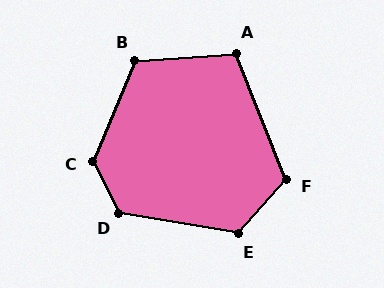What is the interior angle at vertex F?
Approximately 117 degrees (obtuse).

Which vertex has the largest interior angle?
C, at approximately 131 degrees.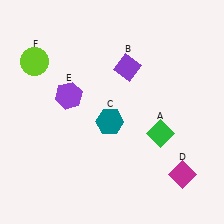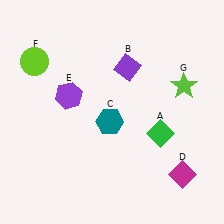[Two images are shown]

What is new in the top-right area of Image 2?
A lime star (G) was added in the top-right area of Image 2.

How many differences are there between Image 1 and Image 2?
There is 1 difference between the two images.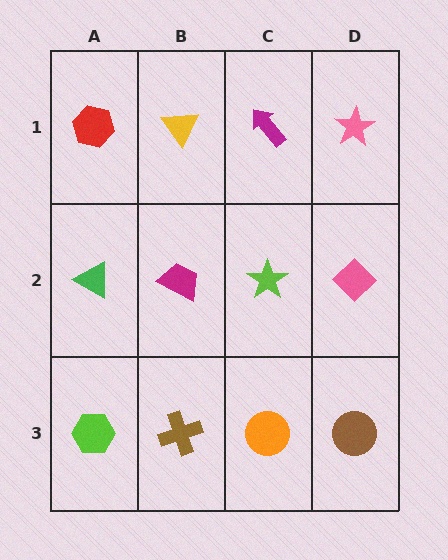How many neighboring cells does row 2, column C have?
4.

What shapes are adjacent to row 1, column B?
A magenta trapezoid (row 2, column B), a red hexagon (row 1, column A), a magenta arrow (row 1, column C).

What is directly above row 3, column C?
A lime star.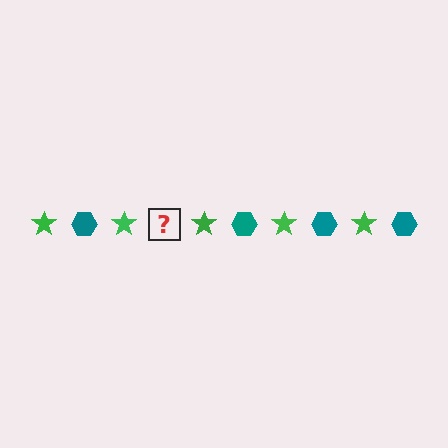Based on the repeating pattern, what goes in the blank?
The blank should be a teal hexagon.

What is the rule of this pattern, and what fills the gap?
The rule is that the pattern alternates between green star and teal hexagon. The gap should be filled with a teal hexagon.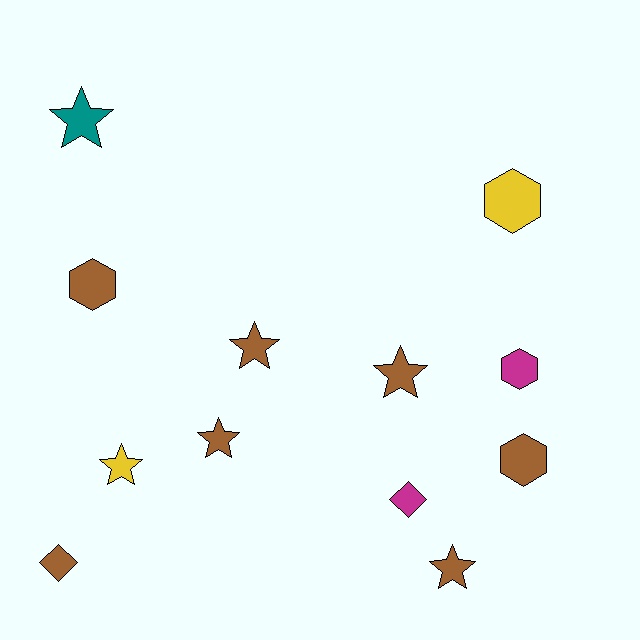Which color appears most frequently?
Brown, with 7 objects.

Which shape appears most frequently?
Star, with 6 objects.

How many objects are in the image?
There are 12 objects.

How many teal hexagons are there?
There are no teal hexagons.